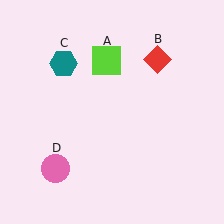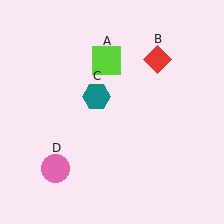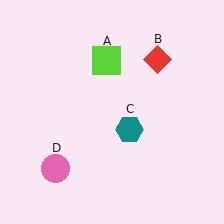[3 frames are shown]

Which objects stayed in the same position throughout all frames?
Lime square (object A) and red diamond (object B) and pink circle (object D) remained stationary.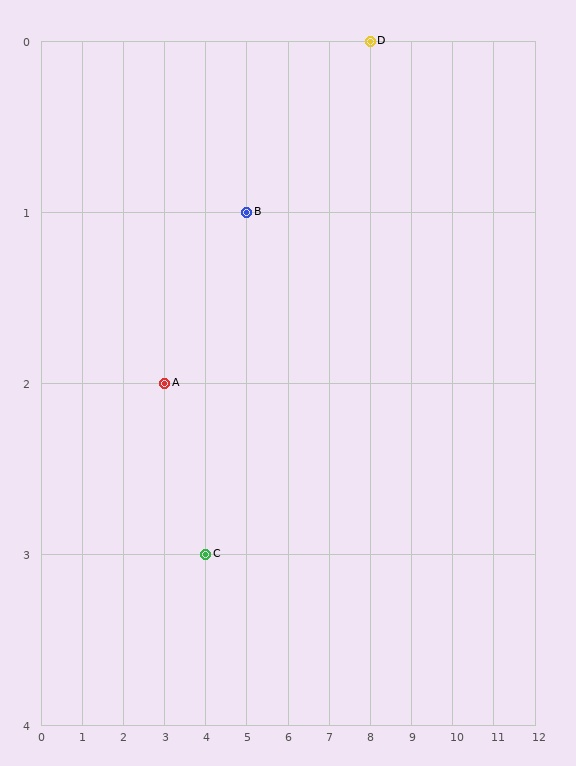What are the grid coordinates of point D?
Point D is at grid coordinates (8, 0).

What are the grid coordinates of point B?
Point B is at grid coordinates (5, 1).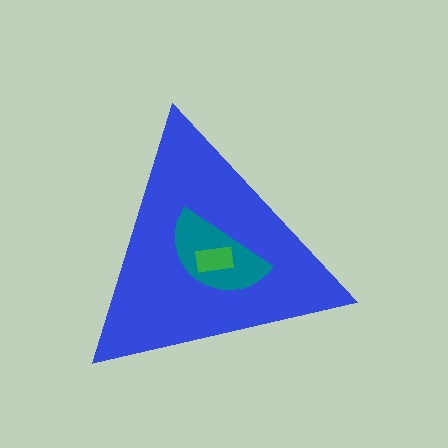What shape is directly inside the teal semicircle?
The green rectangle.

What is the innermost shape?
The green rectangle.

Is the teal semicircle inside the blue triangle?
Yes.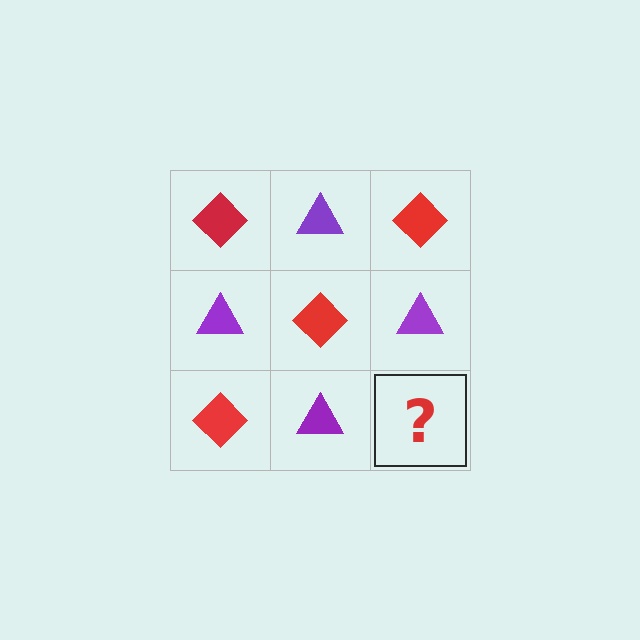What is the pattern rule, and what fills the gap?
The rule is that it alternates red diamond and purple triangle in a checkerboard pattern. The gap should be filled with a red diamond.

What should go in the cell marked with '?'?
The missing cell should contain a red diamond.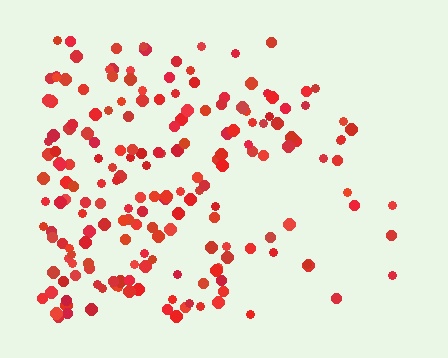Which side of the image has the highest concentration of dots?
The left.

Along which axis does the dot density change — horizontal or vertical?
Horizontal.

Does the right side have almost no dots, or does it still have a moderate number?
Still a moderate number, just noticeably fewer than the left.